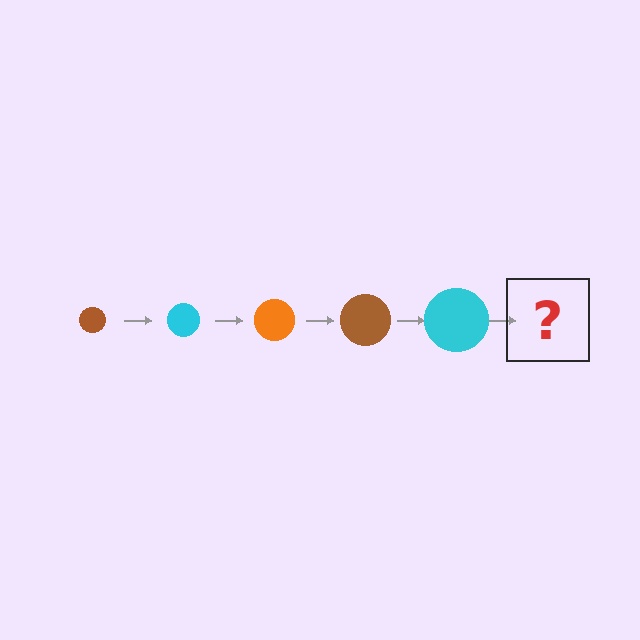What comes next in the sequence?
The next element should be an orange circle, larger than the previous one.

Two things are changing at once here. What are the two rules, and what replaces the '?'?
The two rules are that the circle grows larger each step and the color cycles through brown, cyan, and orange. The '?' should be an orange circle, larger than the previous one.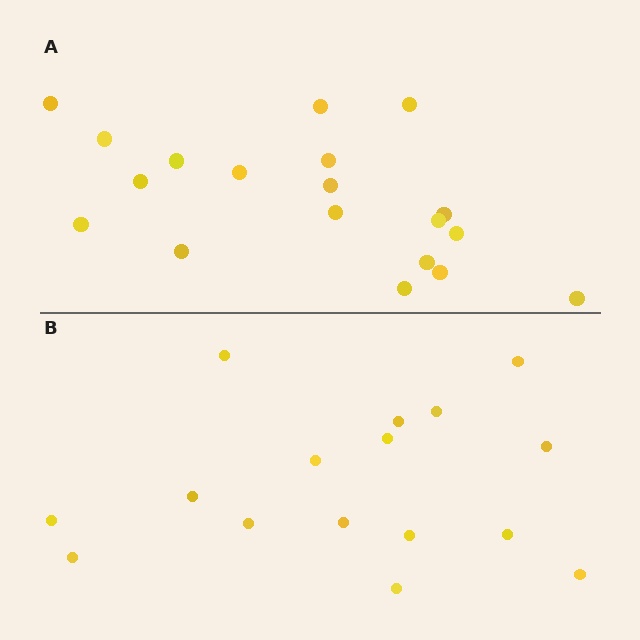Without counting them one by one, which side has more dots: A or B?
Region A (the top region) has more dots.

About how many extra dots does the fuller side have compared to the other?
Region A has just a few more — roughly 2 or 3 more dots than region B.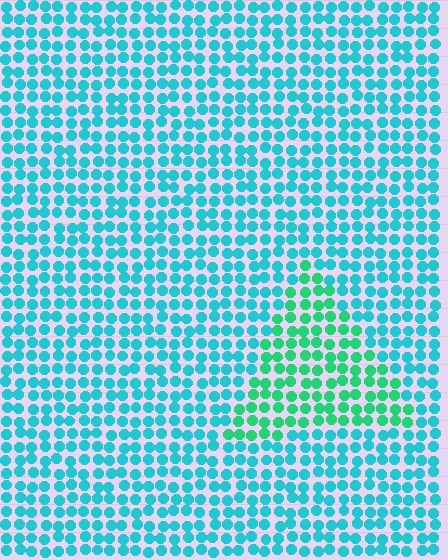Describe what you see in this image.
The image is filled with small cyan elements in a uniform arrangement. A triangle-shaped region is visible where the elements are tinted to a slightly different hue, forming a subtle color boundary.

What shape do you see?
I see a triangle.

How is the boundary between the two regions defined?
The boundary is defined purely by a slight shift in hue (about 36 degrees). Spacing, size, and orientation are identical on both sides.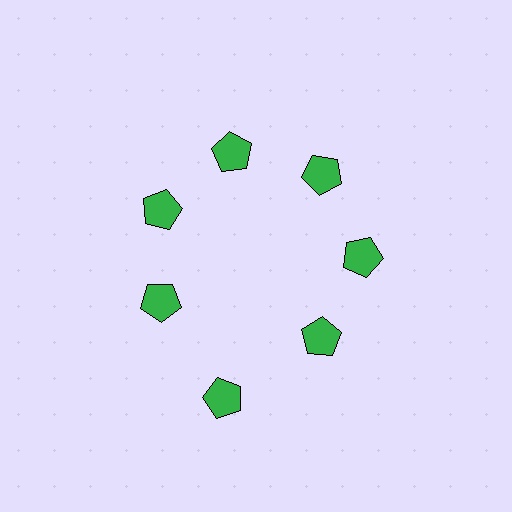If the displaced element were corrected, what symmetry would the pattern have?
It would have 7-fold rotational symmetry — the pattern would map onto itself every 51 degrees.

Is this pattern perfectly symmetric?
No. The 7 green pentagons are arranged in a ring, but one element near the 6 o'clock position is pushed outward from the center, breaking the 7-fold rotational symmetry.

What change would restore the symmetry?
The symmetry would be restored by moving it inward, back onto the ring so that all 7 pentagons sit at equal angles and equal distance from the center.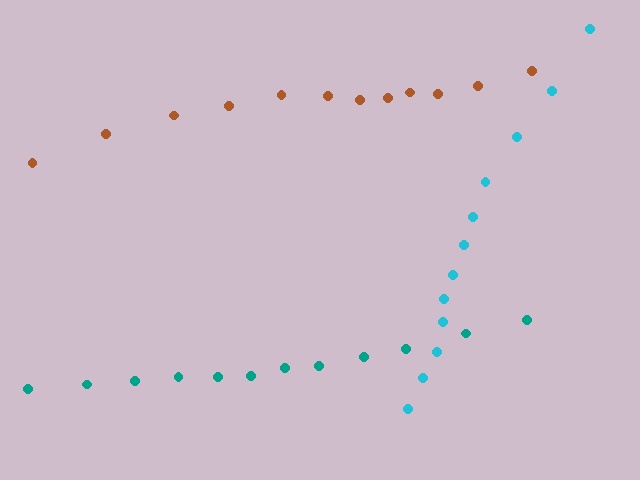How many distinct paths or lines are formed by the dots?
There are 3 distinct paths.